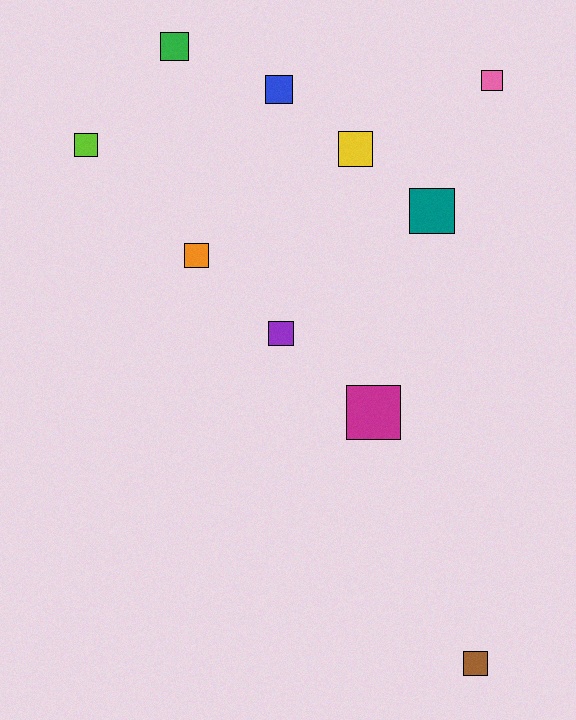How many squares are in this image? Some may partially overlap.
There are 10 squares.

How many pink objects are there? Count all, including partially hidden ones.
There is 1 pink object.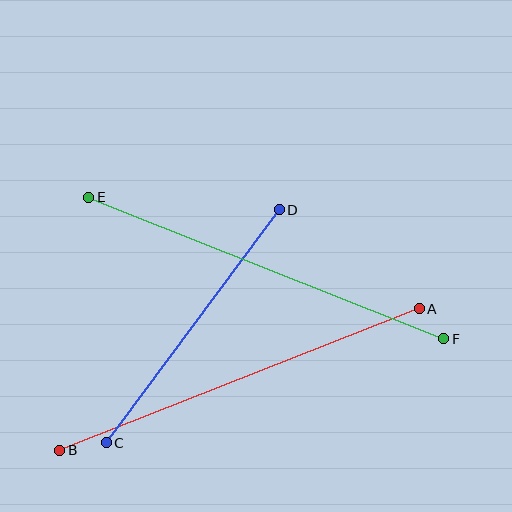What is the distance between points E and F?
The distance is approximately 382 pixels.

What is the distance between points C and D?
The distance is approximately 290 pixels.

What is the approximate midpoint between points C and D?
The midpoint is at approximately (193, 326) pixels.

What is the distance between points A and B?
The distance is approximately 386 pixels.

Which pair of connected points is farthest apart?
Points A and B are farthest apart.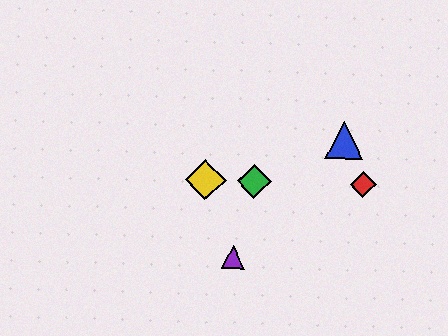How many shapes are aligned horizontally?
3 shapes (the red diamond, the green diamond, the yellow diamond) are aligned horizontally.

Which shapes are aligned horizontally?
The red diamond, the green diamond, the yellow diamond are aligned horizontally.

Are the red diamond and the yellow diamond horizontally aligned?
Yes, both are at y≈185.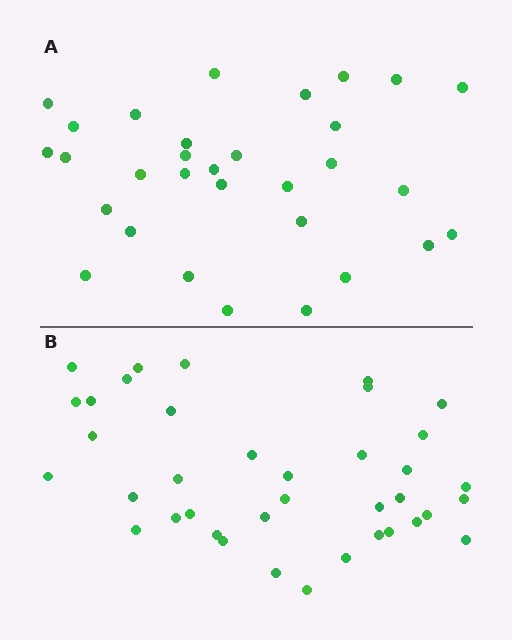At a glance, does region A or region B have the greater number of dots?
Region B (the bottom region) has more dots.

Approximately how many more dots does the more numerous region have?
Region B has roughly 8 or so more dots than region A.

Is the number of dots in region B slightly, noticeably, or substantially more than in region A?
Region B has only slightly more — the two regions are fairly close. The ratio is roughly 1.2 to 1.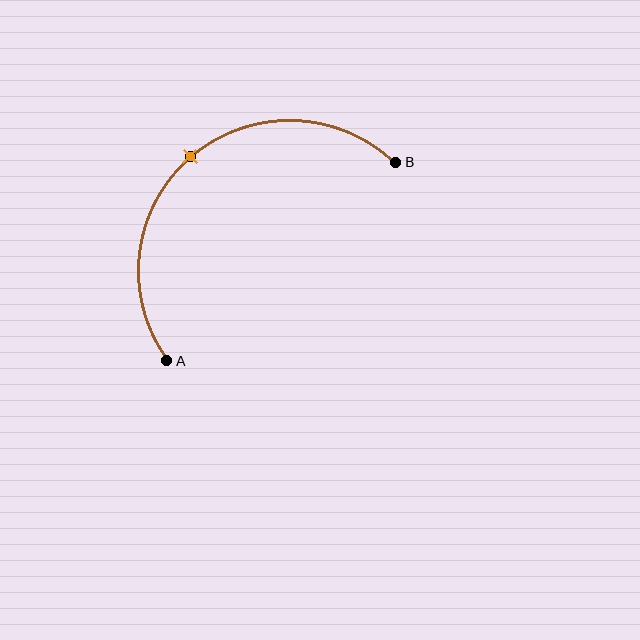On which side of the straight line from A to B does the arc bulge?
The arc bulges above and to the left of the straight line connecting A and B.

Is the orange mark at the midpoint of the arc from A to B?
Yes. The orange mark lies on the arc at equal arc-length from both A and B — it is the arc midpoint.